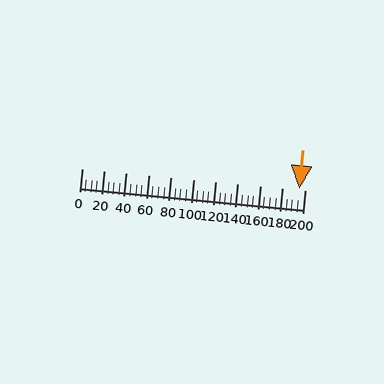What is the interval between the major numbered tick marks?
The major tick marks are spaced 20 units apart.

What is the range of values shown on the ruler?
The ruler shows values from 0 to 200.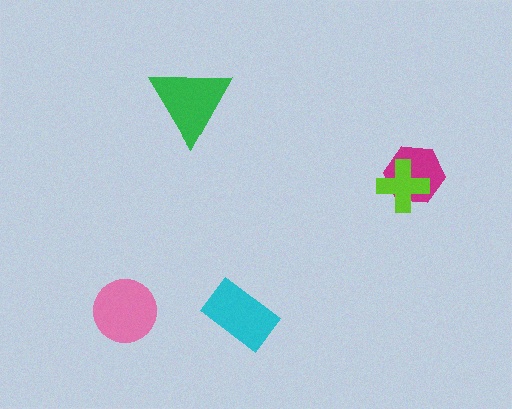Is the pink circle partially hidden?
No, no other shape covers it.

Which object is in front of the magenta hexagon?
The lime cross is in front of the magenta hexagon.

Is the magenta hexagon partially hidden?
Yes, it is partially covered by another shape.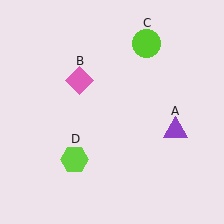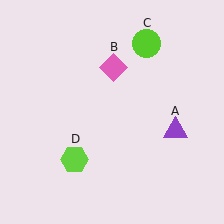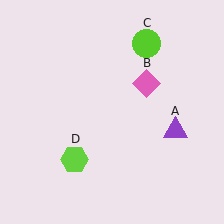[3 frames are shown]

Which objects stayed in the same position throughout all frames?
Purple triangle (object A) and lime circle (object C) and lime hexagon (object D) remained stationary.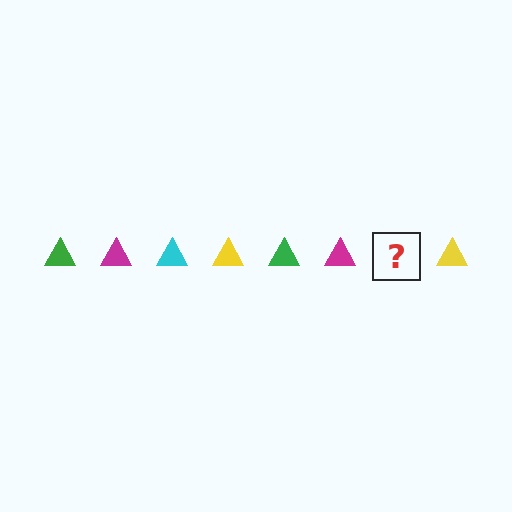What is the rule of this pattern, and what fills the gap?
The rule is that the pattern cycles through green, magenta, cyan, yellow triangles. The gap should be filled with a cyan triangle.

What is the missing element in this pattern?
The missing element is a cyan triangle.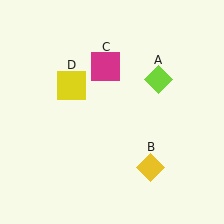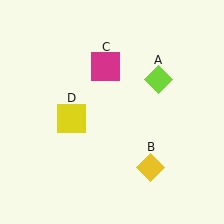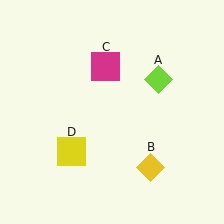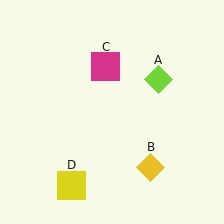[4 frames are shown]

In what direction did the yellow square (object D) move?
The yellow square (object D) moved down.